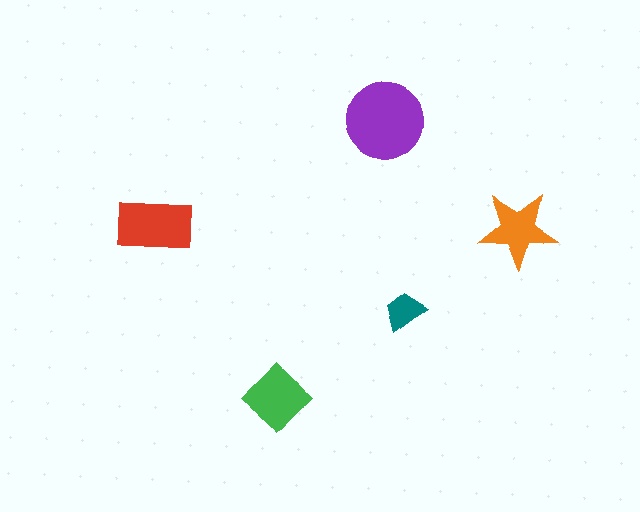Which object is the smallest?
The teal trapezoid.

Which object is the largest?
The purple circle.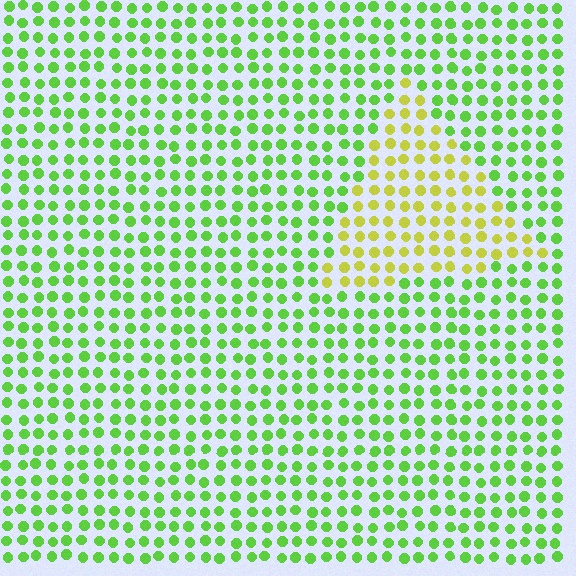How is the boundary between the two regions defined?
The boundary is defined purely by a slight shift in hue (about 42 degrees). Spacing, size, and orientation are identical on both sides.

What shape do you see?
I see a triangle.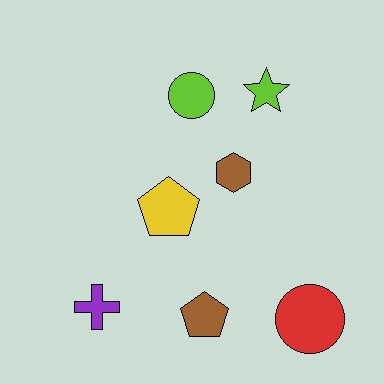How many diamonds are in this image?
There are no diamonds.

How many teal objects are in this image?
There are no teal objects.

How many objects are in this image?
There are 7 objects.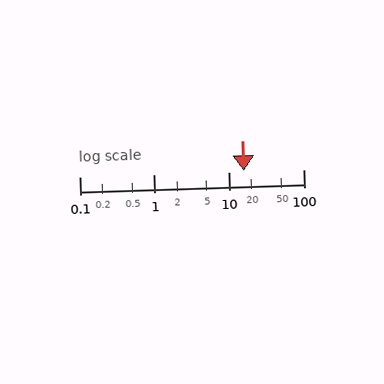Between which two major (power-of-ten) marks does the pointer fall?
The pointer is between 10 and 100.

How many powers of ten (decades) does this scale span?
The scale spans 3 decades, from 0.1 to 100.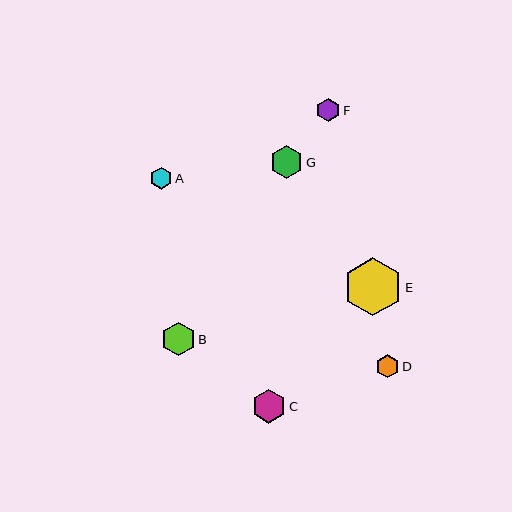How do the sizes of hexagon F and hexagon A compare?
Hexagon F and hexagon A are approximately the same size.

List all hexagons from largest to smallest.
From largest to smallest: E, C, B, G, F, D, A.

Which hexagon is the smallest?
Hexagon A is the smallest with a size of approximately 22 pixels.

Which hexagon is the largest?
Hexagon E is the largest with a size of approximately 58 pixels.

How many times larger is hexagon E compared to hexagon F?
Hexagon E is approximately 2.5 times the size of hexagon F.